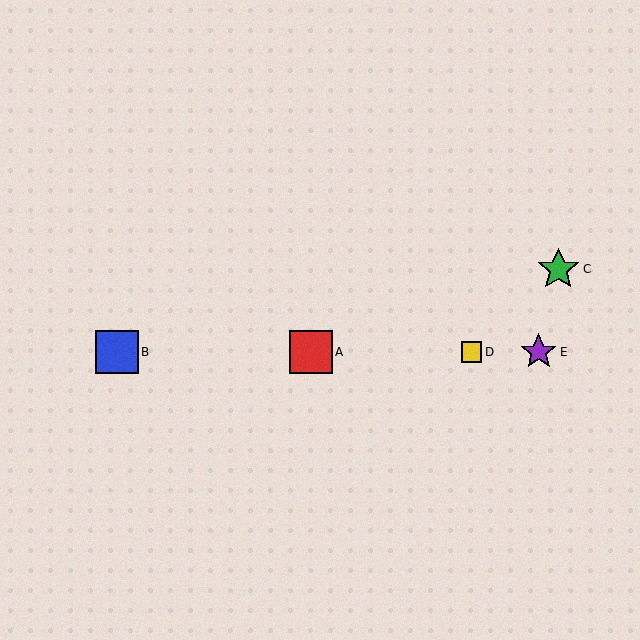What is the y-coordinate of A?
Object A is at y≈352.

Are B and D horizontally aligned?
Yes, both are at y≈352.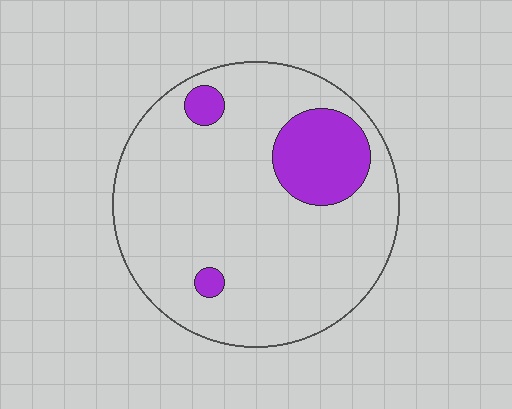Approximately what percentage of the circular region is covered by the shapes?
Approximately 15%.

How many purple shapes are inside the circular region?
3.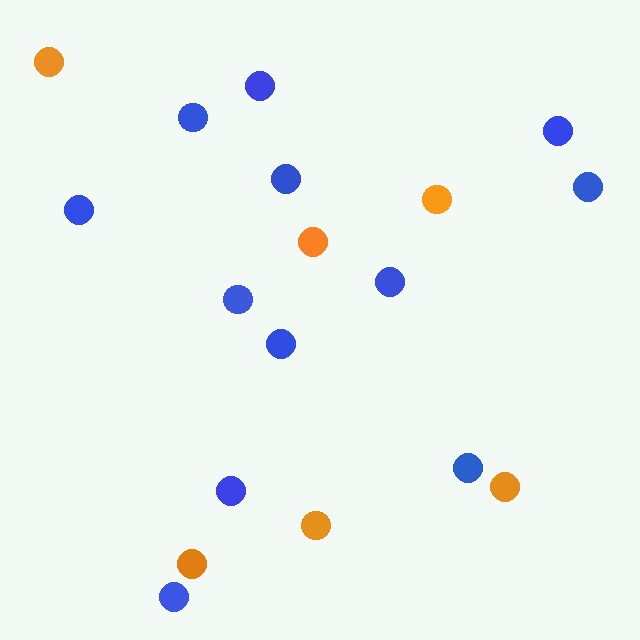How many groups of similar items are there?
There are 2 groups: one group of blue circles (12) and one group of orange circles (6).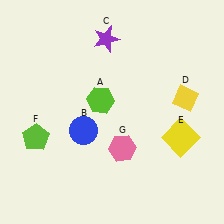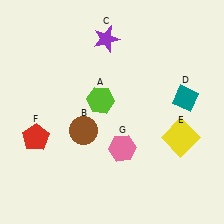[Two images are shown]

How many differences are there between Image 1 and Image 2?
There are 3 differences between the two images.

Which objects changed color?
B changed from blue to brown. D changed from yellow to teal. F changed from lime to red.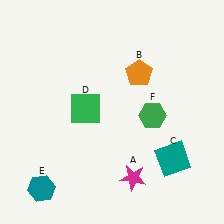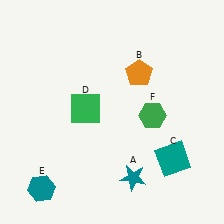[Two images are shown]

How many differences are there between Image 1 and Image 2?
There is 1 difference between the two images.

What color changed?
The star (A) changed from magenta in Image 1 to teal in Image 2.